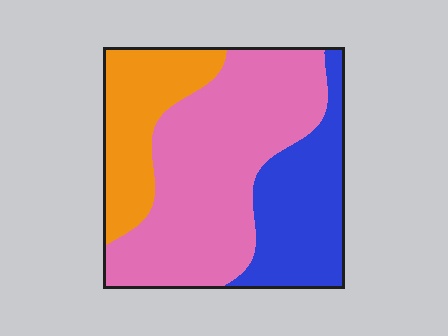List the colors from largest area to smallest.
From largest to smallest: pink, blue, orange.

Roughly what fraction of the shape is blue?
Blue takes up between a quarter and a half of the shape.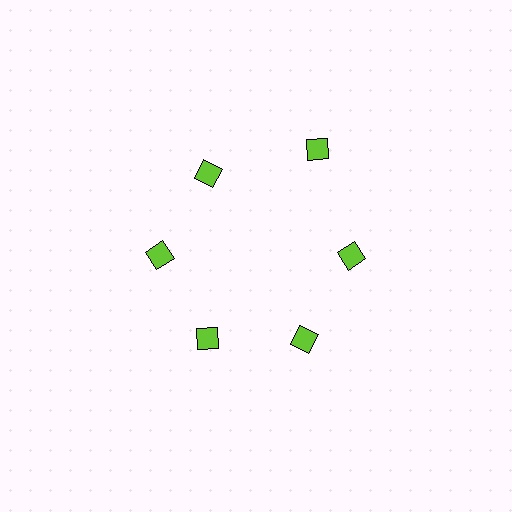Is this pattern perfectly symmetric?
No. The 6 lime diamonds are arranged in a ring, but one element near the 1 o'clock position is pushed outward from the center, breaking the 6-fold rotational symmetry.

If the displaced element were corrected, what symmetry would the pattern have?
It would have 6-fold rotational symmetry — the pattern would map onto itself every 60 degrees.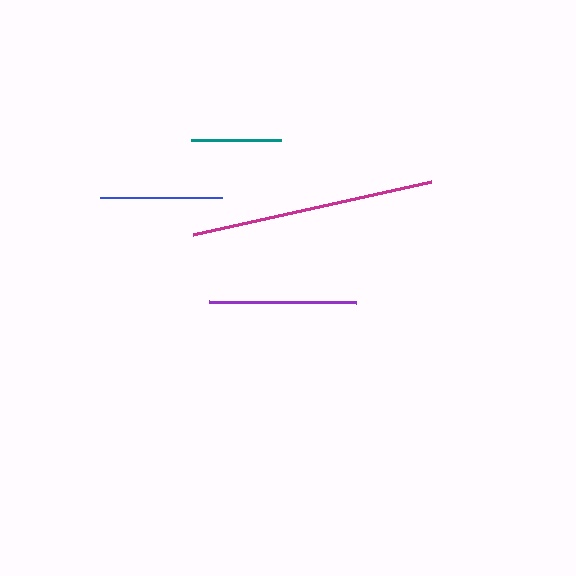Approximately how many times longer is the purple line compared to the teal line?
The purple line is approximately 1.6 times the length of the teal line.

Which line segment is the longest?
The magenta line is the longest at approximately 244 pixels.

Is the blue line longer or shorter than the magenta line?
The magenta line is longer than the blue line.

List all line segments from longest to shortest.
From longest to shortest: magenta, purple, blue, teal.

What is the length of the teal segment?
The teal segment is approximately 90 pixels long.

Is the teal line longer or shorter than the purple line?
The purple line is longer than the teal line.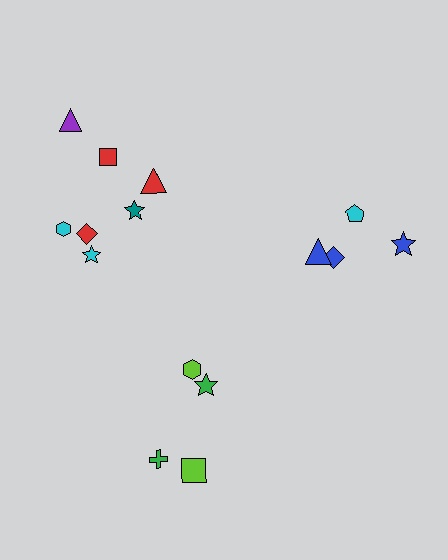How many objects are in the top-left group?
There are 7 objects.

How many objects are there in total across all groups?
There are 15 objects.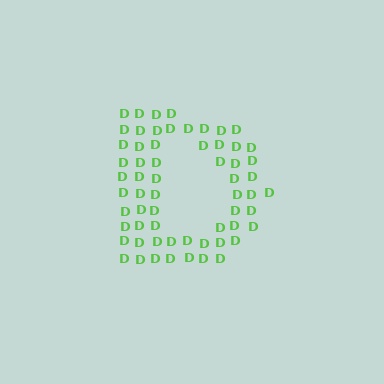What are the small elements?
The small elements are letter D's.